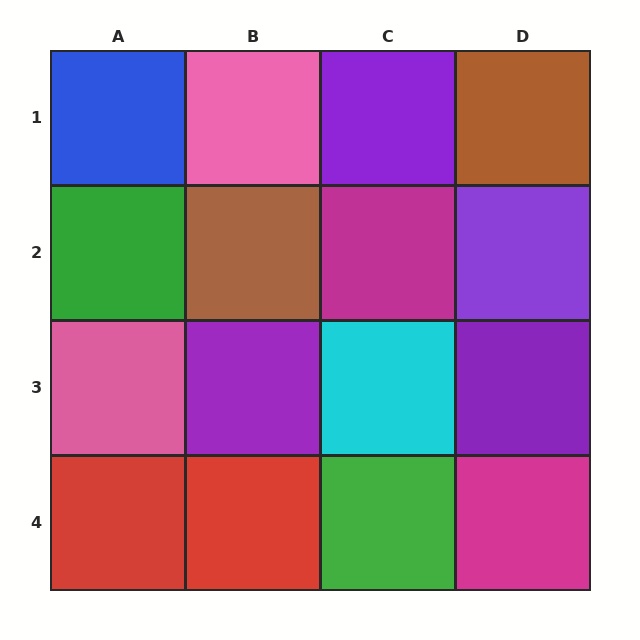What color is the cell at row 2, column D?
Purple.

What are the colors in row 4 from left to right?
Red, red, green, magenta.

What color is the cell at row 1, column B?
Pink.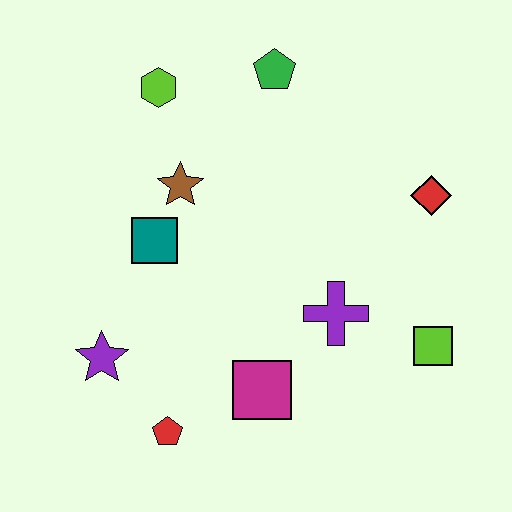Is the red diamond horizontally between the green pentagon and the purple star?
No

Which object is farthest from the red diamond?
The purple star is farthest from the red diamond.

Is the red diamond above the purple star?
Yes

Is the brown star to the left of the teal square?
No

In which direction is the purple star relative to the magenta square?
The purple star is to the left of the magenta square.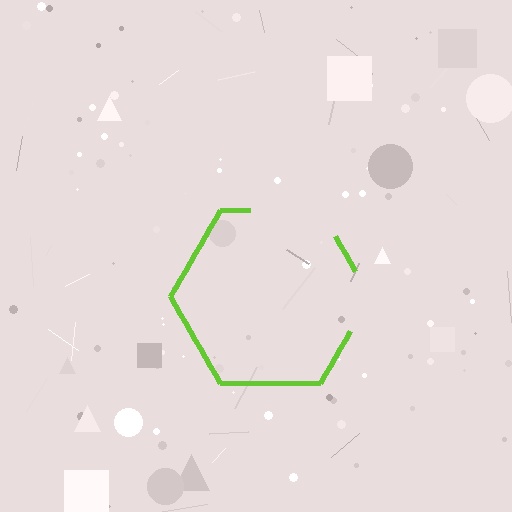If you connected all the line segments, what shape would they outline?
They would outline a hexagon.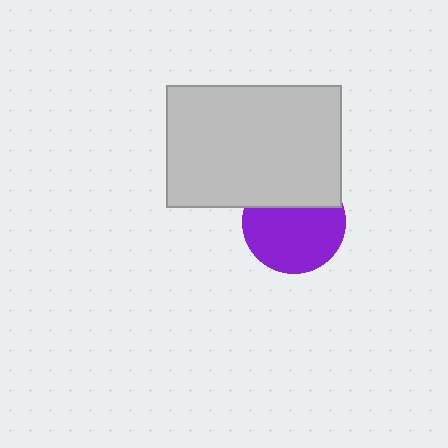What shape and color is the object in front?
The object in front is a light gray rectangle.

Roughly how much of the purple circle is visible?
Most of it is visible (roughly 68%).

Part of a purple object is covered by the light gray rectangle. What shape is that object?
It is a circle.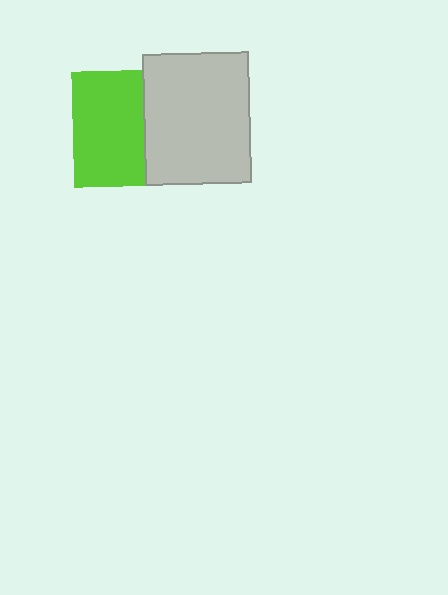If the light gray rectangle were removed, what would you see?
You would see the complete lime square.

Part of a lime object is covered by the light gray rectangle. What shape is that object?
It is a square.